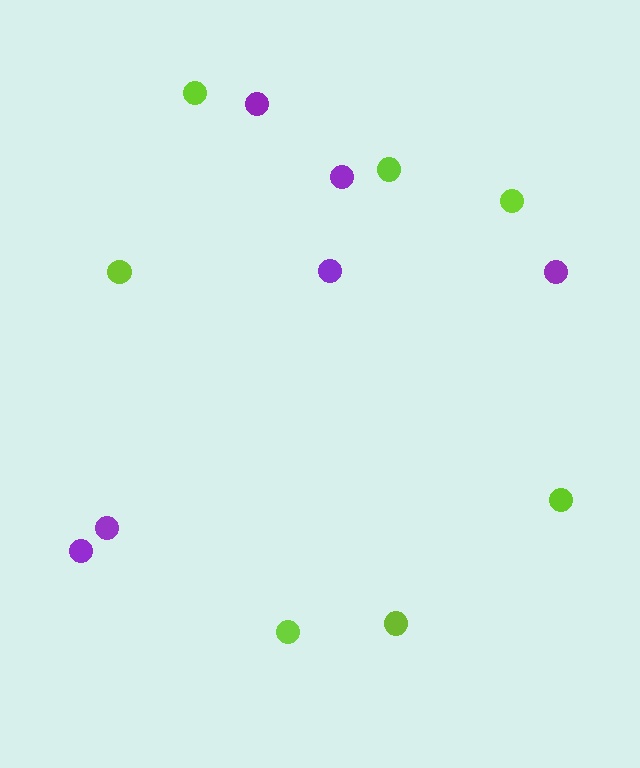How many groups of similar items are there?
There are 2 groups: one group of lime circles (7) and one group of purple circles (6).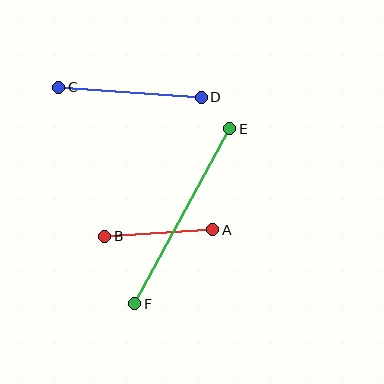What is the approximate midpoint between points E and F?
The midpoint is at approximately (182, 216) pixels.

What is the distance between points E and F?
The distance is approximately 199 pixels.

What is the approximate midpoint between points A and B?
The midpoint is at approximately (159, 233) pixels.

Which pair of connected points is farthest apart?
Points E and F are farthest apart.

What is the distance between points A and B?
The distance is approximately 109 pixels.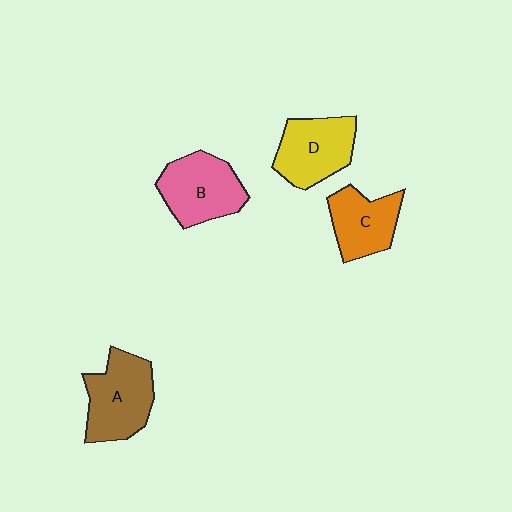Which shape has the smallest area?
Shape C (orange).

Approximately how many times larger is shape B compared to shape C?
Approximately 1.2 times.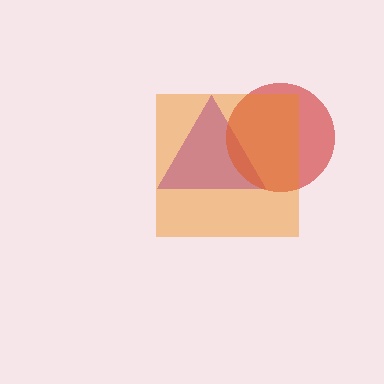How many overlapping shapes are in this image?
There are 3 overlapping shapes in the image.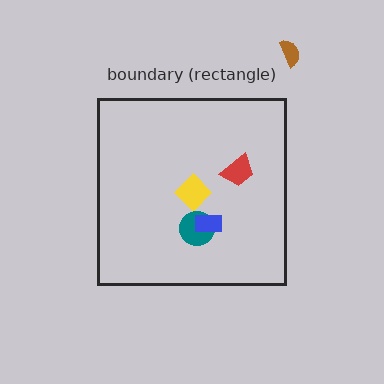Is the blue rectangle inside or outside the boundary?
Inside.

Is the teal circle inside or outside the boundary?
Inside.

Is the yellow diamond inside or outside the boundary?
Inside.